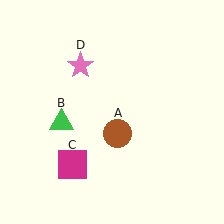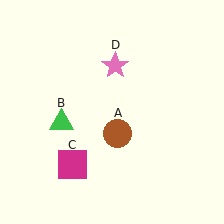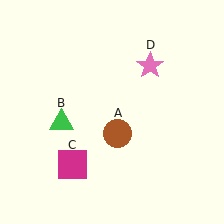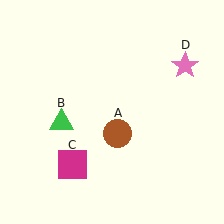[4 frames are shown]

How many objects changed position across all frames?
1 object changed position: pink star (object D).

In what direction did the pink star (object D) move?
The pink star (object D) moved right.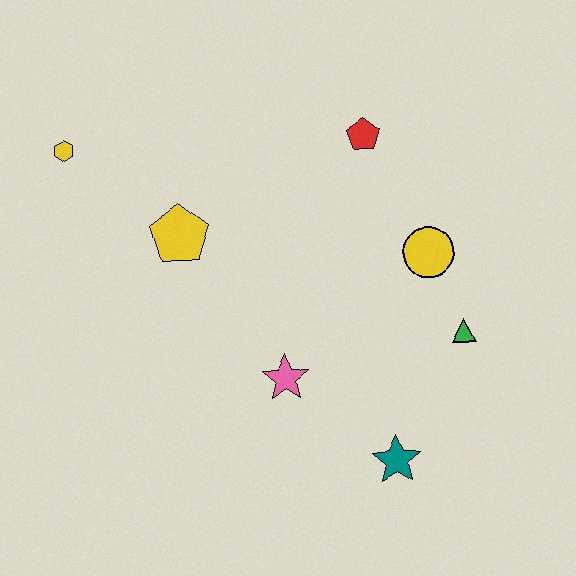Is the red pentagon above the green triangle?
Yes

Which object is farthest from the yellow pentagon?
The teal star is farthest from the yellow pentagon.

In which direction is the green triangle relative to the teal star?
The green triangle is above the teal star.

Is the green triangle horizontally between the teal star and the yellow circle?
No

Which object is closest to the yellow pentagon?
The yellow hexagon is closest to the yellow pentagon.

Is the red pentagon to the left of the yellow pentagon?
No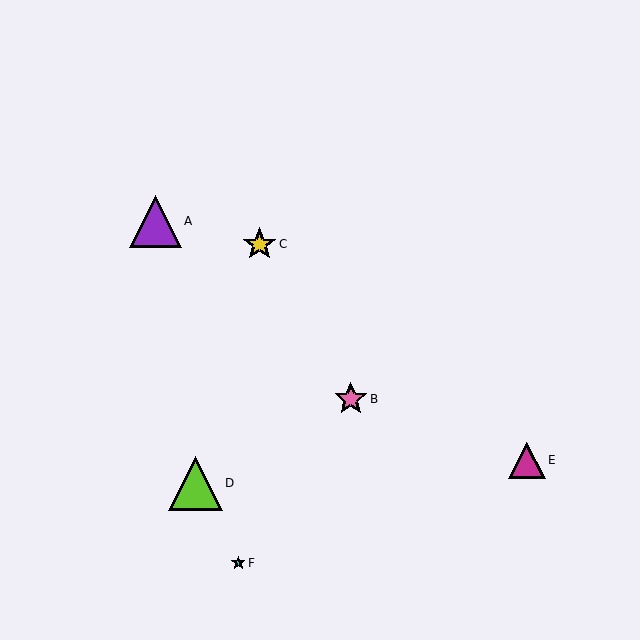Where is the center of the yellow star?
The center of the yellow star is at (259, 244).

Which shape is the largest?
The lime triangle (labeled D) is the largest.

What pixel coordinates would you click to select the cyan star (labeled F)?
Click at (238, 563) to select the cyan star F.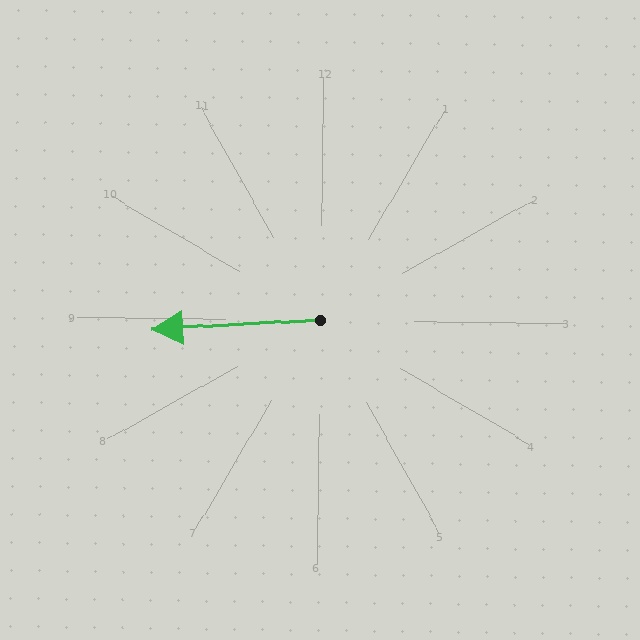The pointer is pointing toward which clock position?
Roughly 9 o'clock.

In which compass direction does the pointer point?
West.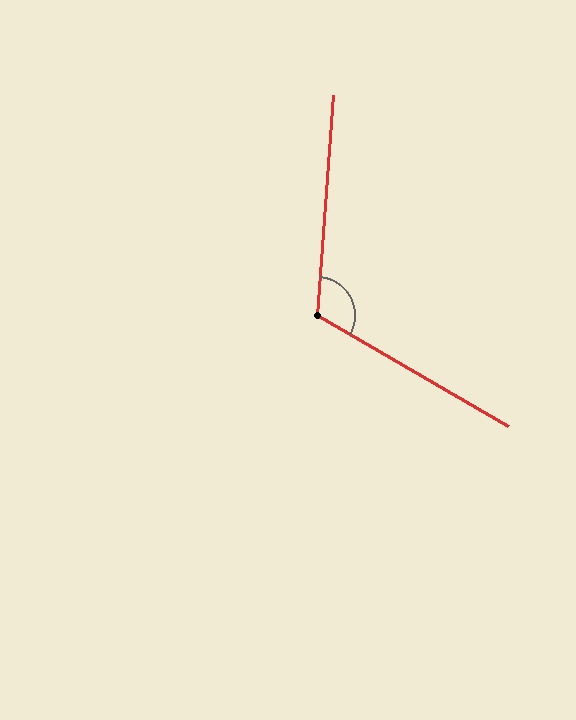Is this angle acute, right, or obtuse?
It is obtuse.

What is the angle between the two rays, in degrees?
Approximately 116 degrees.